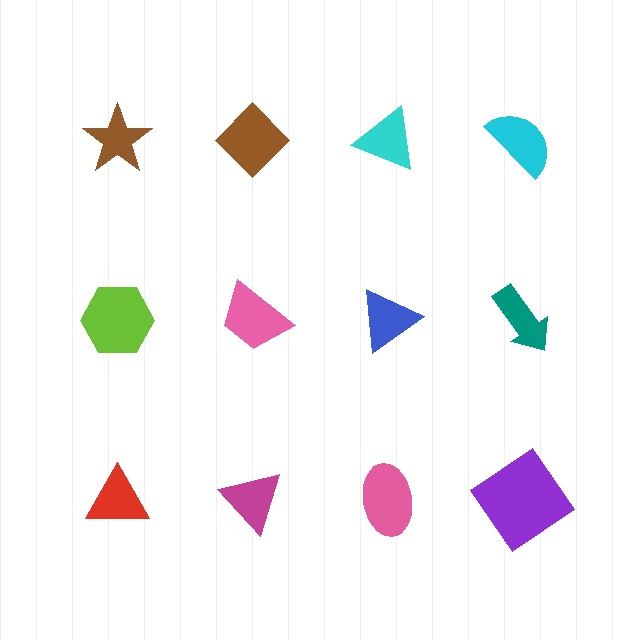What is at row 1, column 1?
A brown star.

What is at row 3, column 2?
A magenta triangle.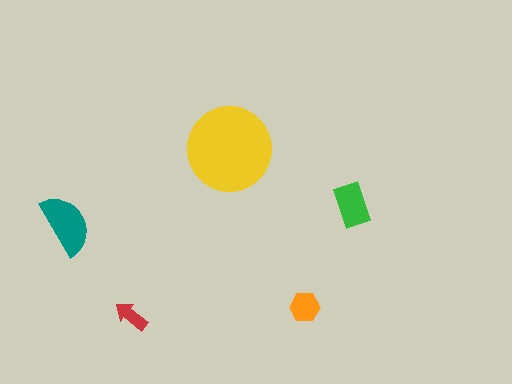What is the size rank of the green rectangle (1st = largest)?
3rd.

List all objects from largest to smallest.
The yellow circle, the teal semicircle, the green rectangle, the orange hexagon, the red arrow.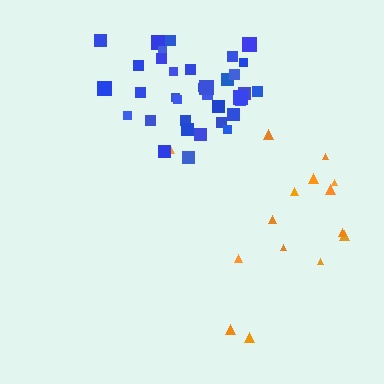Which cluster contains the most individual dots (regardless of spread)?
Blue (35).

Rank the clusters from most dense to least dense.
blue, orange.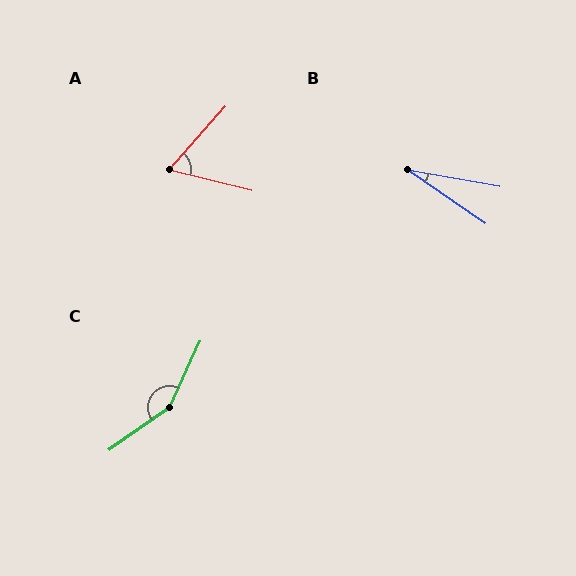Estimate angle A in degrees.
Approximately 62 degrees.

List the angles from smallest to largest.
B (24°), A (62°), C (150°).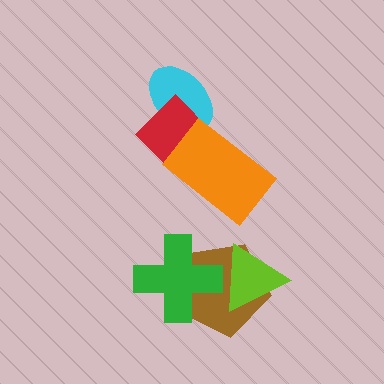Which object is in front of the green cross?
The lime triangle is in front of the green cross.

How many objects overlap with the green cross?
2 objects overlap with the green cross.